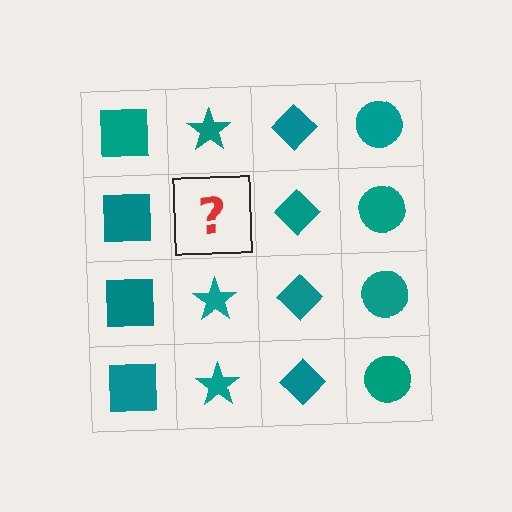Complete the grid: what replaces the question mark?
The question mark should be replaced with a teal star.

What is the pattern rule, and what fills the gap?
The rule is that each column has a consistent shape. The gap should be filled with a teal star.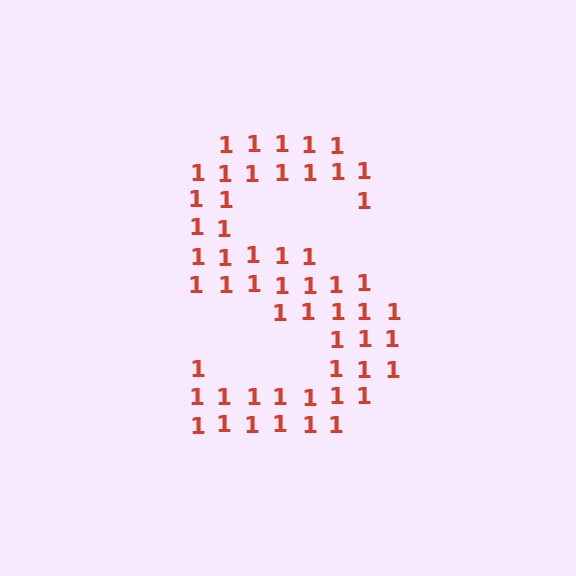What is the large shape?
The large shape is the letter S.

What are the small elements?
The small elements are digit 1's.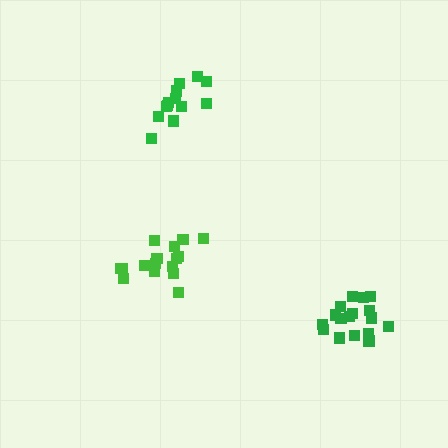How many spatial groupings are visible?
There are 3 spatial groupings.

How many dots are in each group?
Group 1: 17 dots, Group 2: 16 dots, Group 3: 13 dots (46 total).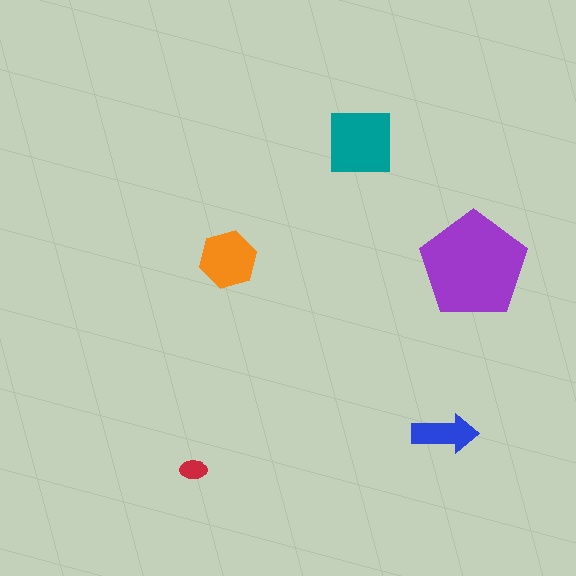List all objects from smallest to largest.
The red ellipse, the blue arrow, the orange hexagon, the teal square, the purple pentagon.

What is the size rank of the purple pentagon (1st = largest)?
1st.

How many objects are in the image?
There are 5 objects in the image.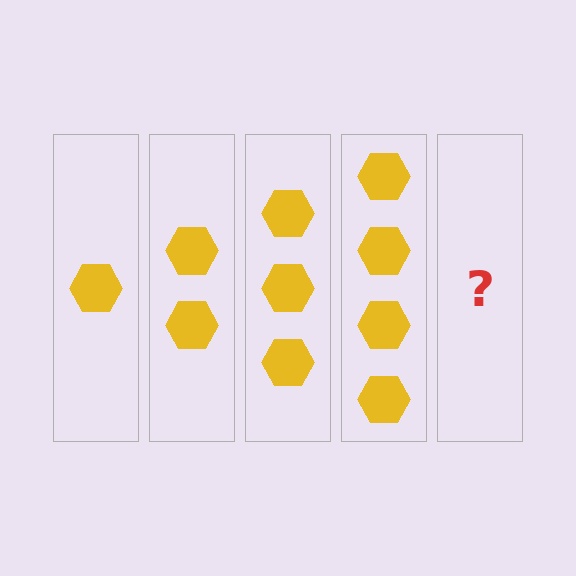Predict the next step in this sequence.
The next step is 5 hexagons.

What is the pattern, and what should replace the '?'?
The pattern is that each step adds one more hexagon. The '?' should be 5 hexagons.